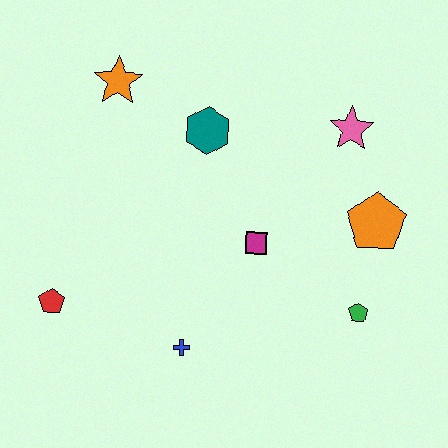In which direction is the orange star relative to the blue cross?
The orange star is above the blue cross.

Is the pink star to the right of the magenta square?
Yes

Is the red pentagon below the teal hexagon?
Yes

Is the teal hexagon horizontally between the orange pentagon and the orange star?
Yes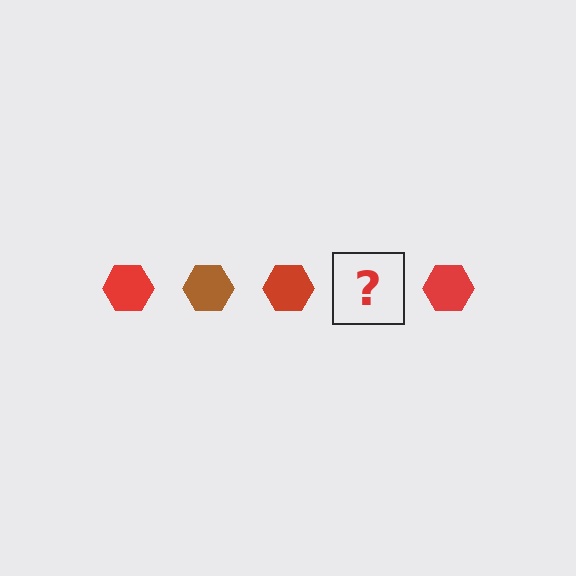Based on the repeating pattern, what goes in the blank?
The blank should be a brown hexagon.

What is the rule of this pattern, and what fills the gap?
The rule is that the pattern cycles through red, brown hexagons. The gap should be filled with a brown hexagon.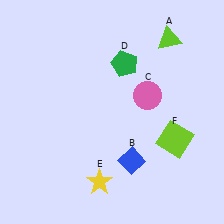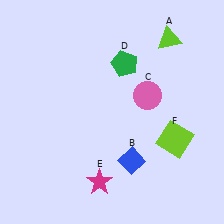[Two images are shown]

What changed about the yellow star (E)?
In Image 1, E is yellow. In Image 2, it changed to magenta.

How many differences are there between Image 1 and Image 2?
There is 1 difference between the two images.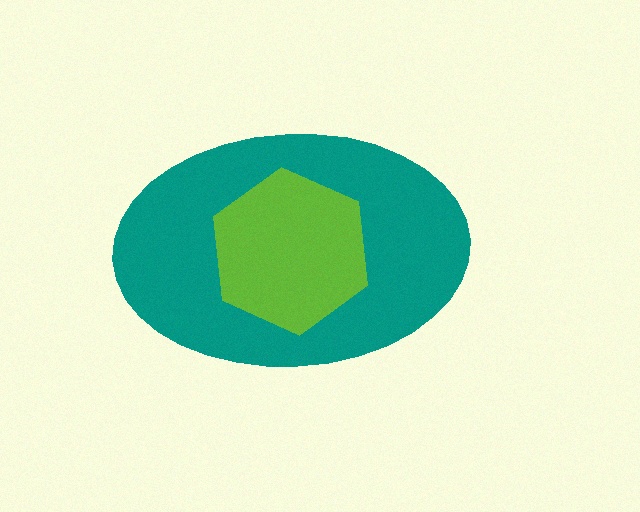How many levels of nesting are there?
2.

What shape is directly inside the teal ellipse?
The lime hexagon.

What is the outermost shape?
The teal ellipse.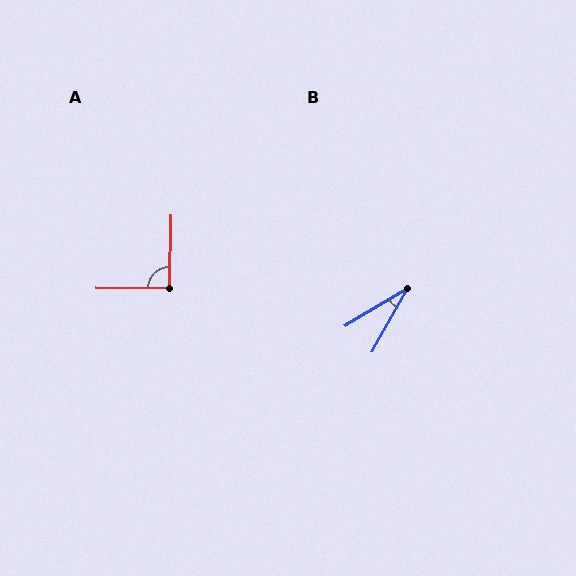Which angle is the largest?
A, at approximately 91 degrees.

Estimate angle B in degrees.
Approximately 30 degrees.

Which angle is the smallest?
B, at approximately 30 degrees.